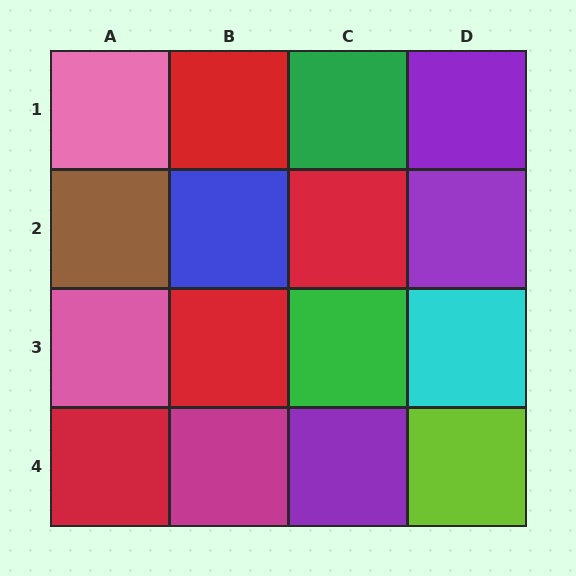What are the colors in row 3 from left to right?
Pink, red, green, cyan.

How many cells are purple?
3 cells are purple.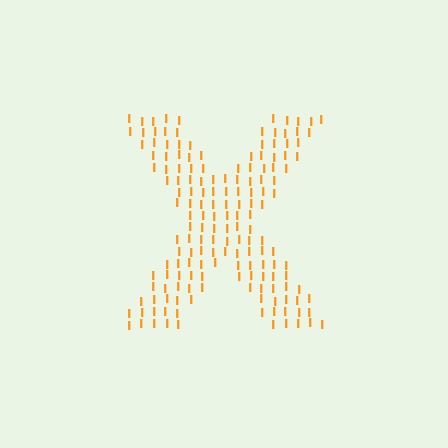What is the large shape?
The large shape is the letter X.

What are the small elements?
The small elements are letter I's.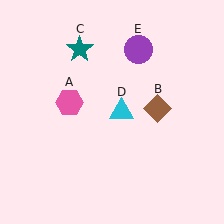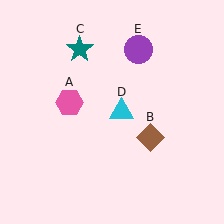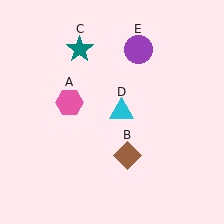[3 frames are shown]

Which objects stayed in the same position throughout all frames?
Pink hexagon (object A) and teal star (object C) and cyan triangle (object D) and purple circle (object E) remained stationary.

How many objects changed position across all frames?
1 object changed position: brown diamond (object B).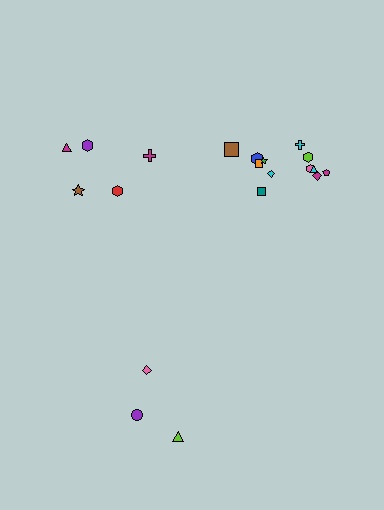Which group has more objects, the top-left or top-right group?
The top-right group.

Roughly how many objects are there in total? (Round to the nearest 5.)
Roughly 20 objects in total.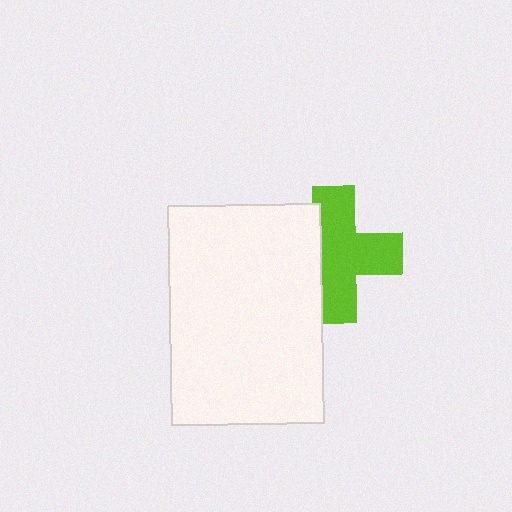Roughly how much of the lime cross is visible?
Most of it is visible (roughly 70%).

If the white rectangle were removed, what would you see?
You would see the complete lime cross.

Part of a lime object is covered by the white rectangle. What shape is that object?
It is a cross.